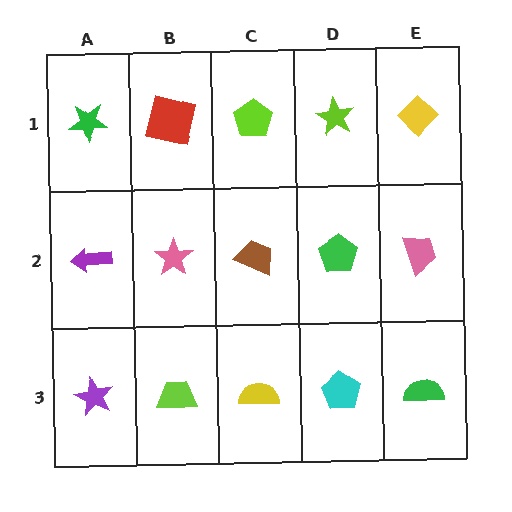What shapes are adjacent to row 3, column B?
A pink star (row 2, column B), a purple star (row 3, column A), a yellow semicircle (row 3, column C).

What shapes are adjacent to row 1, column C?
A brown trapezoid (row 2, column C), a red square (row 1, column B), a lime star (row 1, column D).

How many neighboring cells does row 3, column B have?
3.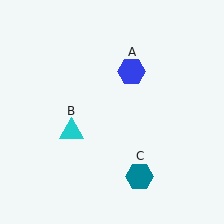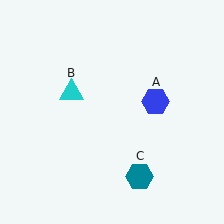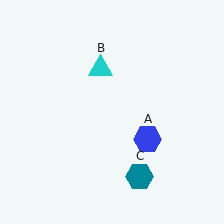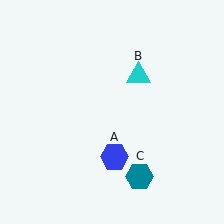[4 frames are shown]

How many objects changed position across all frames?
2 objects changed position: blue hexagon (object A), cyan triangle (object B).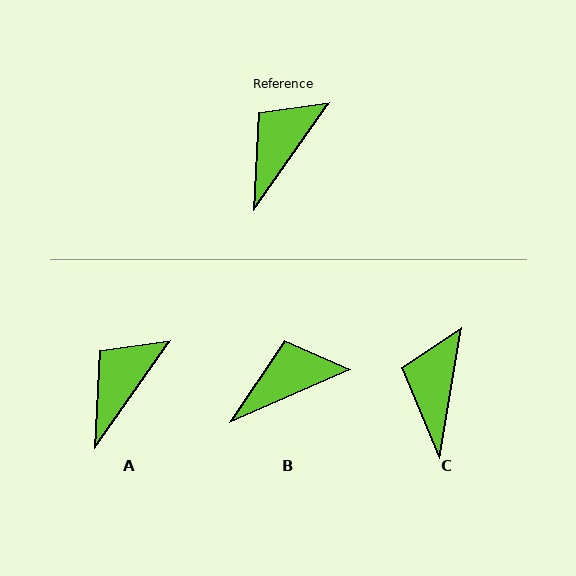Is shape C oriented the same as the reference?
No, it is off by about 25 degrees.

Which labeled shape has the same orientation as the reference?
A.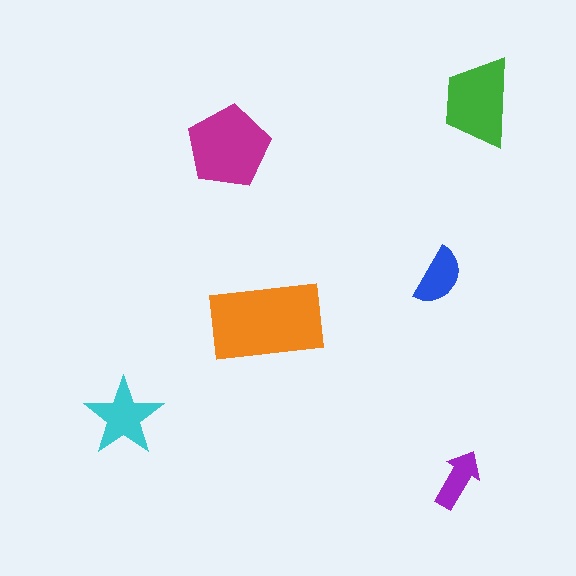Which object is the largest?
The orange rectangle.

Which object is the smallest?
The purple arrow.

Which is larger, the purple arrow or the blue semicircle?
The blue semicircle.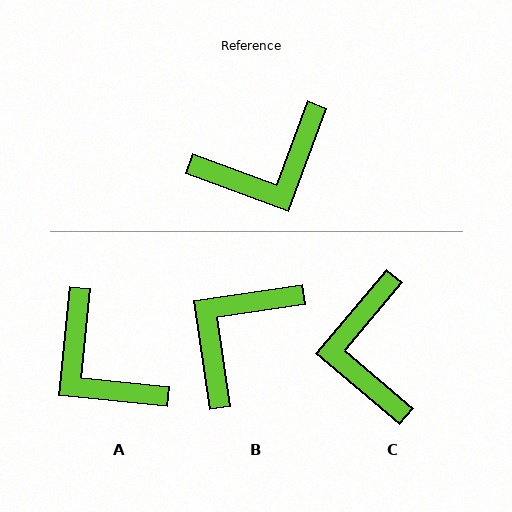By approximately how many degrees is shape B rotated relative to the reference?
Approximately 151 degrees clockwise.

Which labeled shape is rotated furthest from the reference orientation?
B, about 151 degrees away.